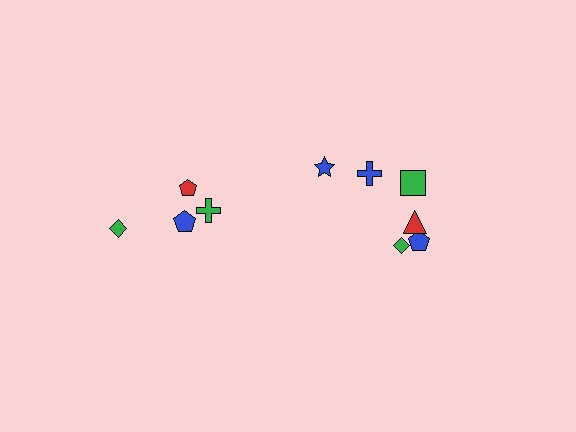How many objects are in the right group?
There are 6 objects.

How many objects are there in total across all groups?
There are 10 objects.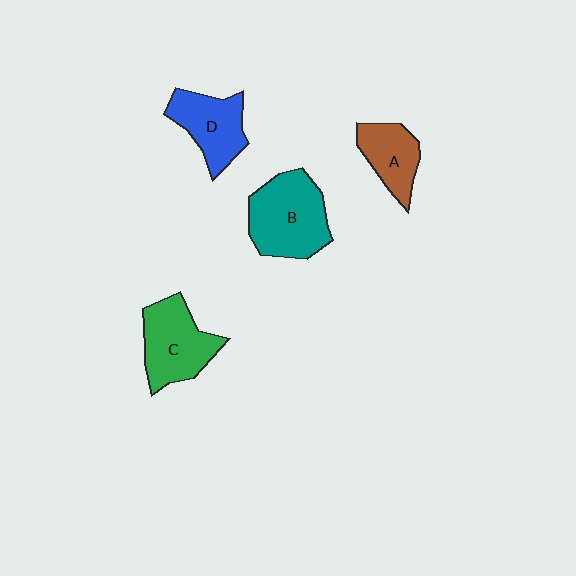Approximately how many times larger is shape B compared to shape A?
Approximately 1.7 times.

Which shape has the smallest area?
Shape A (brown).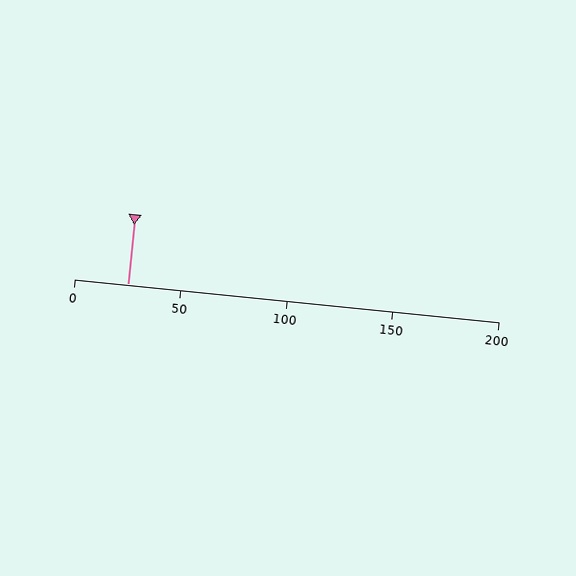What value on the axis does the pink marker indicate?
The marker indicates approximately 25.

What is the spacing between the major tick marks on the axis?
The major ticks are spaced 50 apart.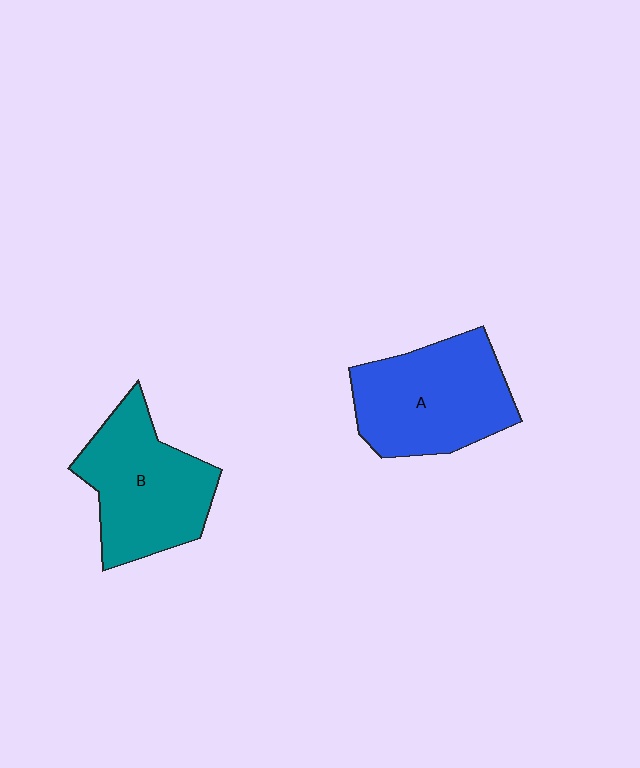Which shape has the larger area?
Shape A (blue).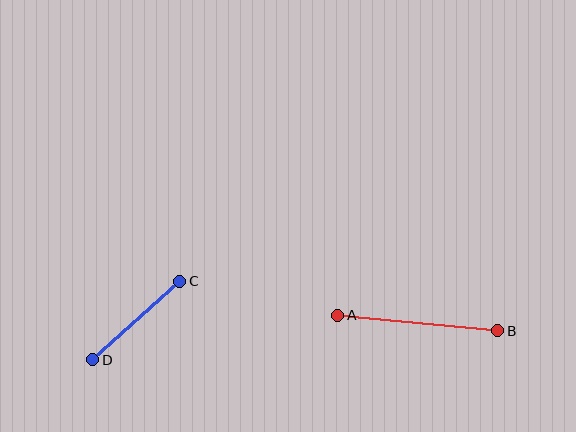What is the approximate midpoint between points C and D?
The midpoint is at approximately (136, 321) pixels.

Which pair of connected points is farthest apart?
Points A and B are farthest apart.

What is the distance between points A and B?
The distance is approximately 161 pixels.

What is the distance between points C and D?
The distance is approximately 117 pixels.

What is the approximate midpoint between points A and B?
The midpoint is at approximately (418, 323) pixels.